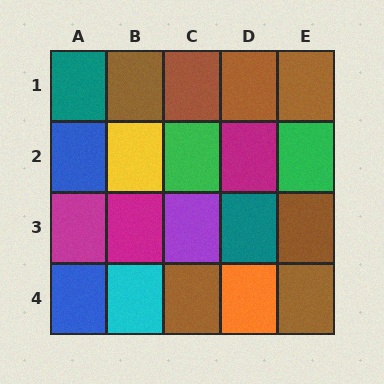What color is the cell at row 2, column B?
Yellow.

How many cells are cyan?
1 cell is cyan.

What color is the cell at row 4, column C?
Brown.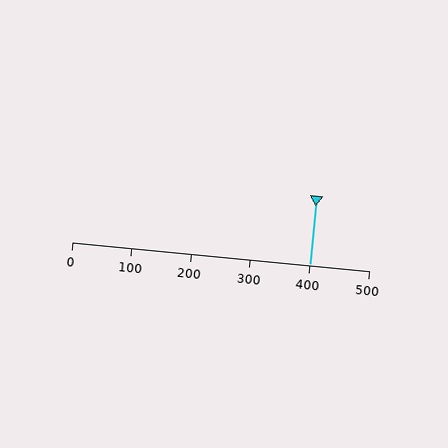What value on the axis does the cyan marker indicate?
The marker indicates approximately 400.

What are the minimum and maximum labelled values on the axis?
The axis runs from 0 to 500.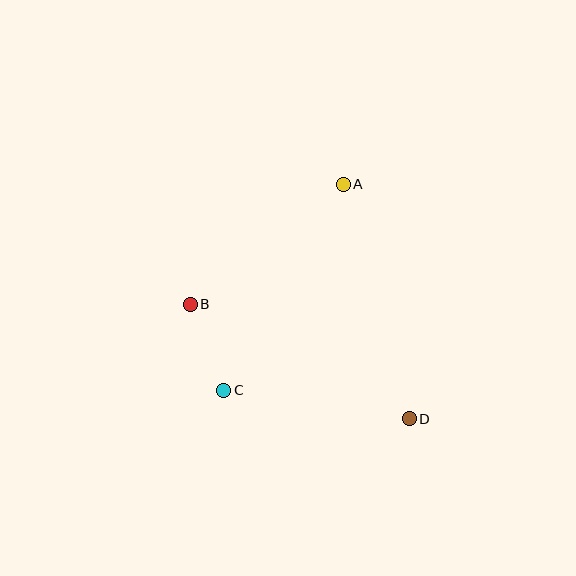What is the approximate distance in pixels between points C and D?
The distance between C and D is approximately 188 pixels.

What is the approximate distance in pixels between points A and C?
The distance between A and C is approximately 238 pixels.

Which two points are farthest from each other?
Points B and D are farthest from each other.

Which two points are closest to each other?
Points B and C are closest to each other.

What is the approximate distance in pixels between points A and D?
The distance between A and D is approximately 244 pixels.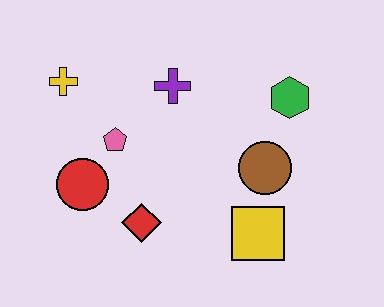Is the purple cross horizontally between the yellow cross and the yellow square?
Yes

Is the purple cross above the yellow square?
Yes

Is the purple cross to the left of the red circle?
No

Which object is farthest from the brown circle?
The yellow cross is farthest from the brown circle.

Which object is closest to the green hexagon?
The brown circle is closest to the green hexagon.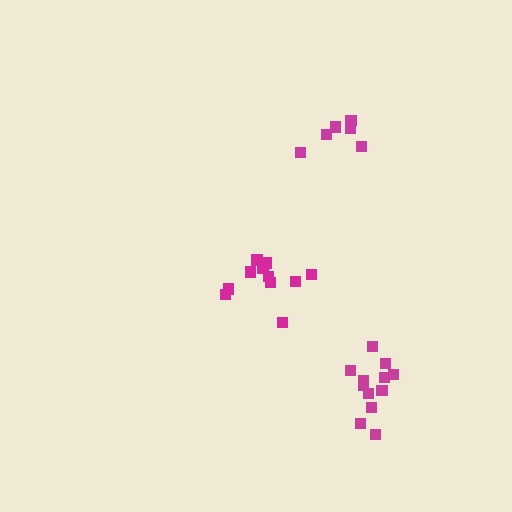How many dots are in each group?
Group 1: 6 dots, Group 2: 12 dots, Group 3: 12 dots (30 total).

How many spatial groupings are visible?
There are 3 spatial groupings.